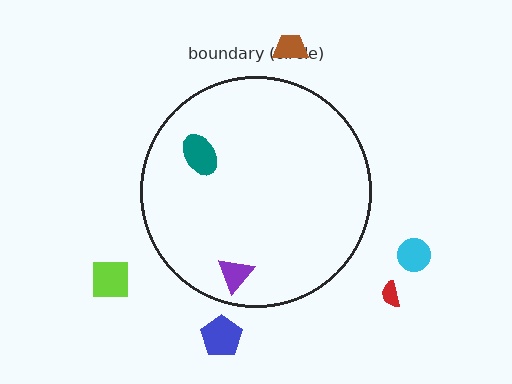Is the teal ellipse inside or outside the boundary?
Inside.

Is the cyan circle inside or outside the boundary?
Outside.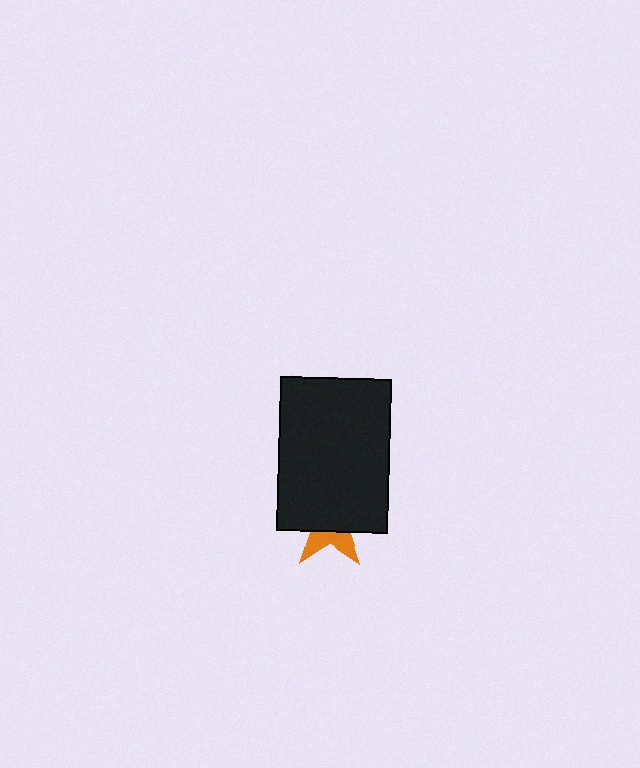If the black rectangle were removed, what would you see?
You would see the complete orange star.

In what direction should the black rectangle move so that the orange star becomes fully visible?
The black rectangle should move up. That is the shortest direction to clear the overlap and leave the orange star fully visible.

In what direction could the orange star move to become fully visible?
The orange star could move down. That would shift it out from behind the black rectangle entirely.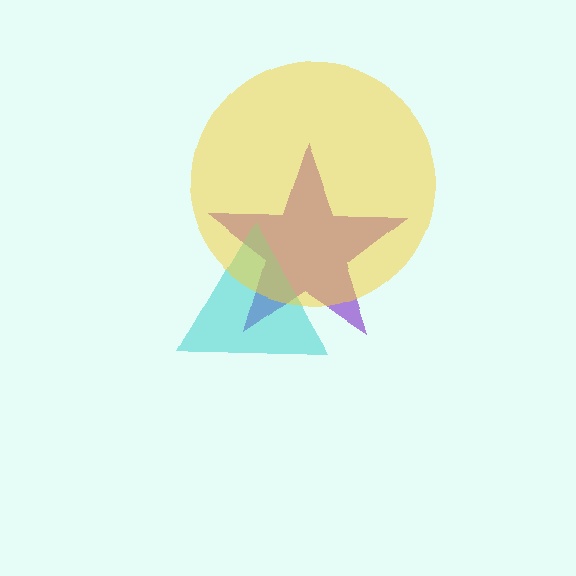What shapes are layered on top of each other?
The layered shapes are: a purple star, a cyan triangle, a yellow circle.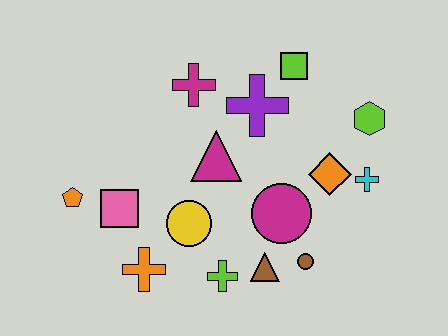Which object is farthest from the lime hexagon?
The orange pentagon is farthest from the lime hexagon.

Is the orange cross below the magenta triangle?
Yes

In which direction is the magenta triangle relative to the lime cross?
The magenta triangle is above the lime cross.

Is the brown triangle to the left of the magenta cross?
No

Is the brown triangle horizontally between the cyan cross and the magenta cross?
Yes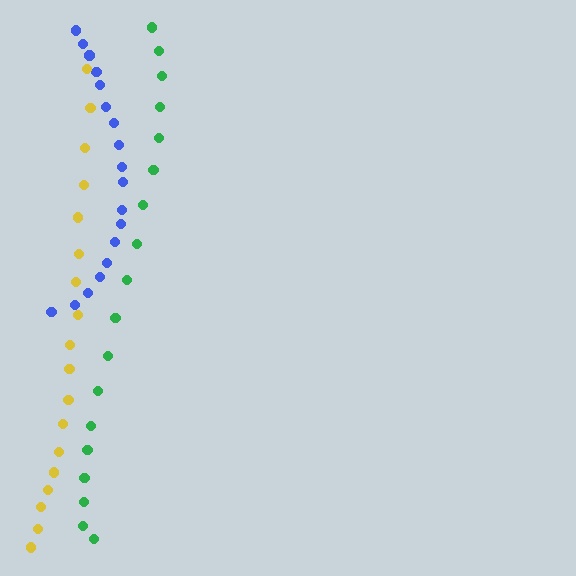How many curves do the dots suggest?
There are 3 distinct paths.